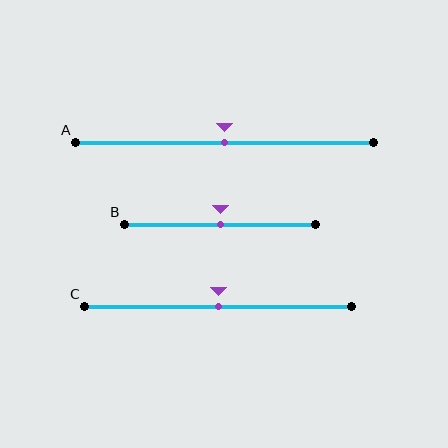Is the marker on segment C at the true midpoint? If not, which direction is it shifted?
Yes, the marker on segment C is at the true midpoint.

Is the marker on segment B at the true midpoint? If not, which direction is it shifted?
Yes, the marker on segment B is at the true midpoint.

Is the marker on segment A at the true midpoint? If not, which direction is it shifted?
Yes, the marker on segment A is at the true midpoint.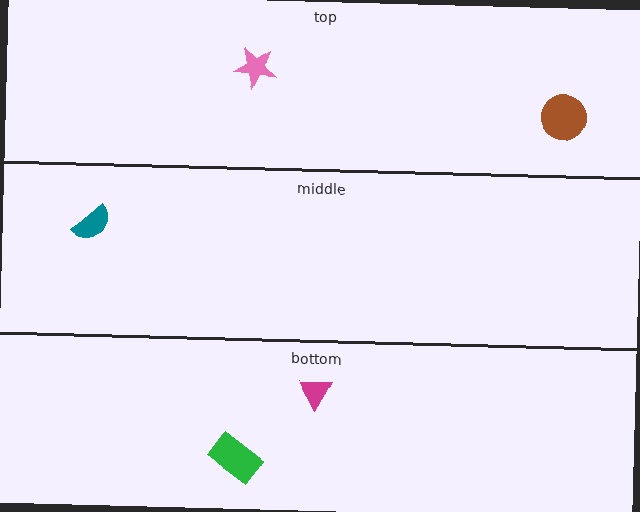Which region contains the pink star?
The top region.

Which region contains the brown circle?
The top region.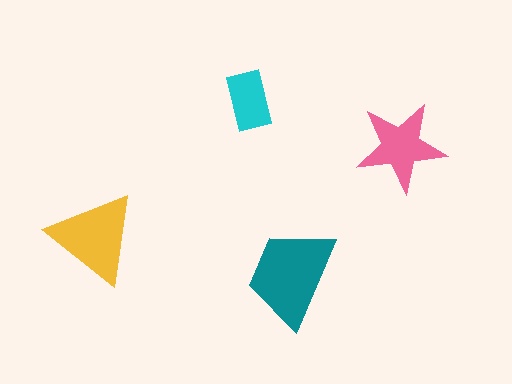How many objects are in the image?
There are 4 objects in the image.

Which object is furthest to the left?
The yellow triangle is leftmost.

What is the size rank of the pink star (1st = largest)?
3rd.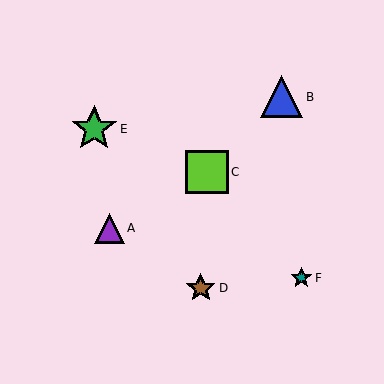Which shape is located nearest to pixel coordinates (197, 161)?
The lime square (labeled C) at (207, 172) is nearest to that location.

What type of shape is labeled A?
Shape A is a purple triangle.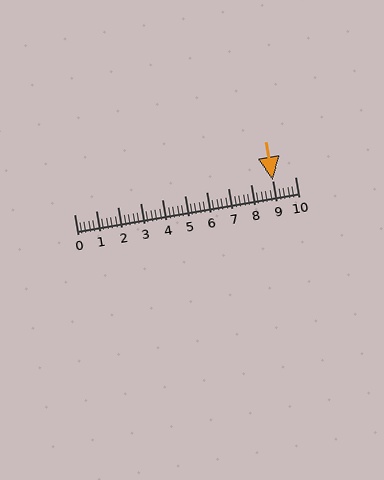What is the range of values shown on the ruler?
The ruler shows values from 0 to 10.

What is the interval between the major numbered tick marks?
The major tick marks are spaced 1 units apart.